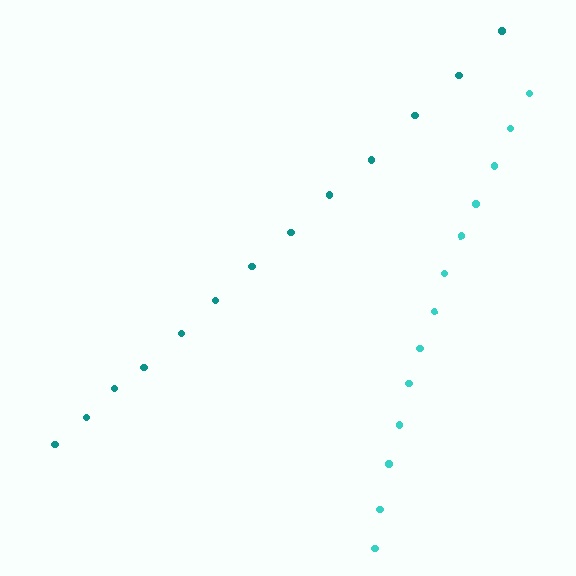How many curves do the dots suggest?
There are 2 distinct paths.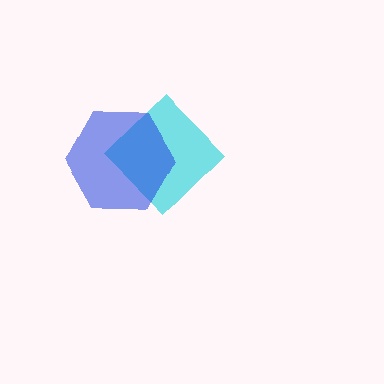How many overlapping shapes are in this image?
There are 2 overlapping shapes in the image.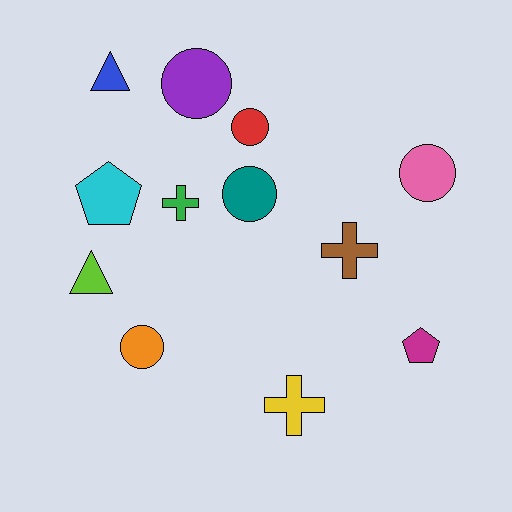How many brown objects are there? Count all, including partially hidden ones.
There is 1 brown object.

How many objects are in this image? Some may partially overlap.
There are 12 objects.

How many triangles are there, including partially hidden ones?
There are 2 triangles.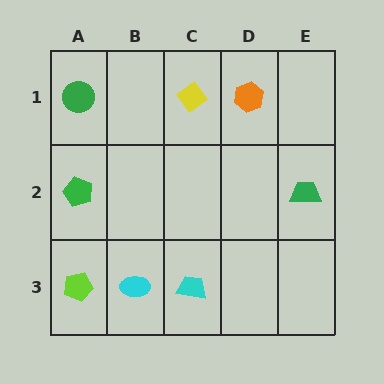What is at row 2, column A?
A green pentagon.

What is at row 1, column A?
A green circle.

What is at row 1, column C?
A yellow diamond.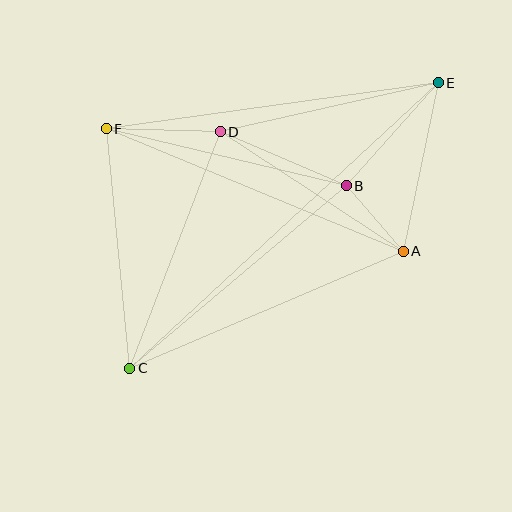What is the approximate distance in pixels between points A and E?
The distance between A and E is approximately 172 pixels.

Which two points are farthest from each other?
Points C and E are farthest from each other.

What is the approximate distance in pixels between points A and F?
The distance between A and F is approximately 321 pixels.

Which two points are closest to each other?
Points A and B are closest to each other.